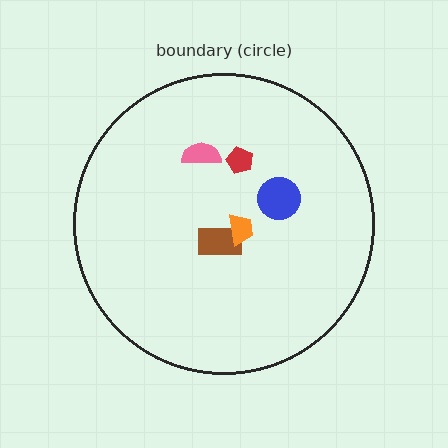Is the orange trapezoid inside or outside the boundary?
Inside.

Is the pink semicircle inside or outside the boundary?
Inside.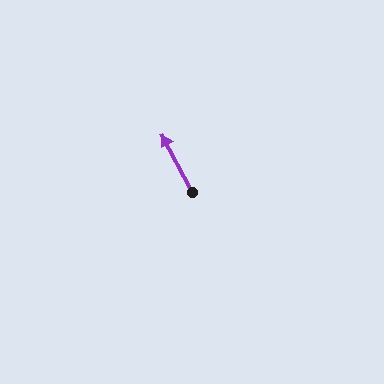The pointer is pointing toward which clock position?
Roughly 11 o'clock.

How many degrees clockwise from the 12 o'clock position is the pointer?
Approximately 333 degrees.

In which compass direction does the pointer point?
Northwest.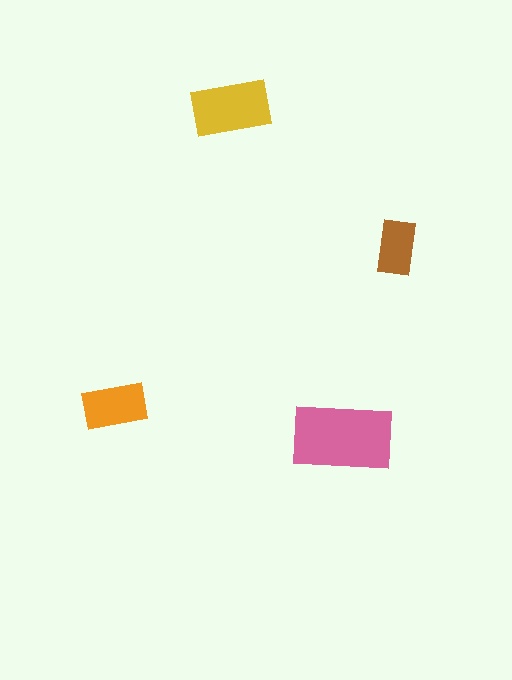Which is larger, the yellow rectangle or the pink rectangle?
The pink one.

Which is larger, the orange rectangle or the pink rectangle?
The pink one.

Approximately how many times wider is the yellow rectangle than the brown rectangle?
About 1.5 times wider.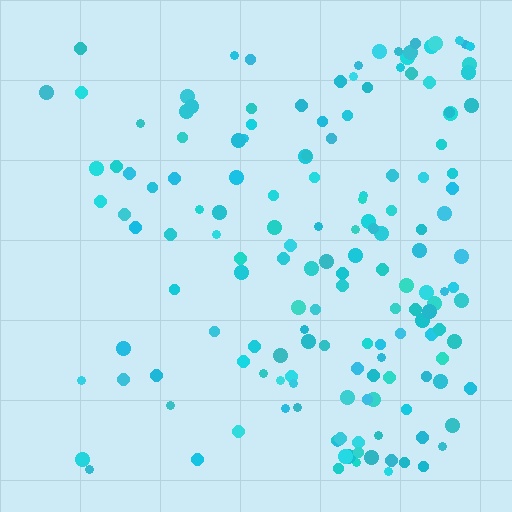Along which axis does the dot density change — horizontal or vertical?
Horizontal.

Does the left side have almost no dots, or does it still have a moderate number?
Still a moderate number, just noticeably fewer than the right.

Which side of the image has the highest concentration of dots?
The right.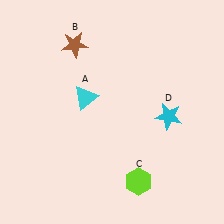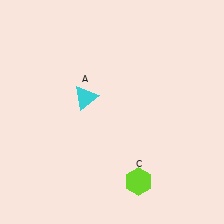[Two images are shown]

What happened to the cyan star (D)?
The cyan star (D) was removed in Image 2. It was in the bottom-right area of Image 1.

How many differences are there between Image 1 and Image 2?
There are 2 differences between the two images.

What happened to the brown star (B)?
The brown star (B) was removed in Image 2. It was in the top-left area of Image 1.